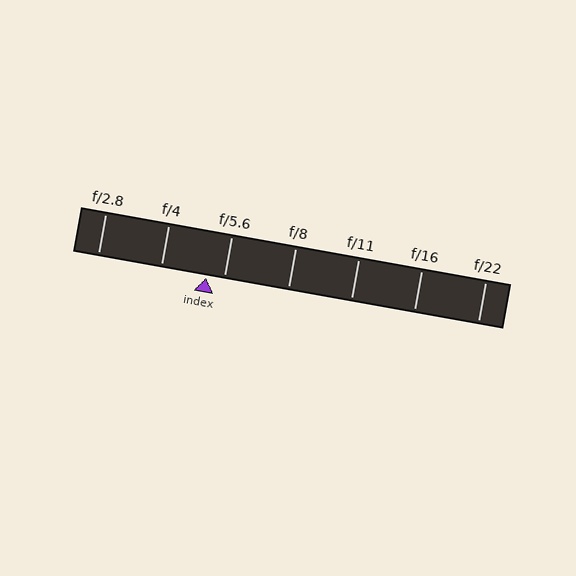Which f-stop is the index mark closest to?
The index mark is closest to f/5.6.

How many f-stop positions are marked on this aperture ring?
There are 7 f-stop positions marked.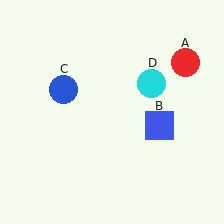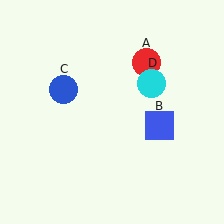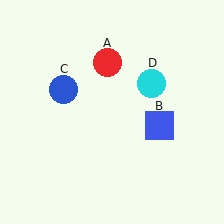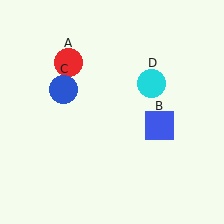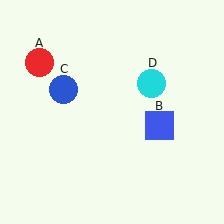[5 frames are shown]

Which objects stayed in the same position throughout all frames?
Blue square (object B) and blue circle (object C) and cyan circle (object D) remained stationary.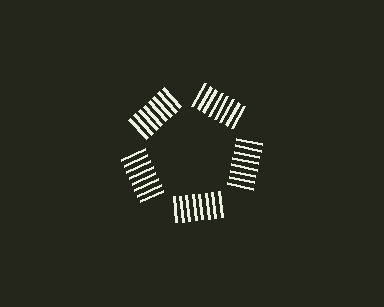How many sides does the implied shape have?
5 sides — the line-ends trace a pentagon.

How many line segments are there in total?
40 — 8 along each of the 5 edges.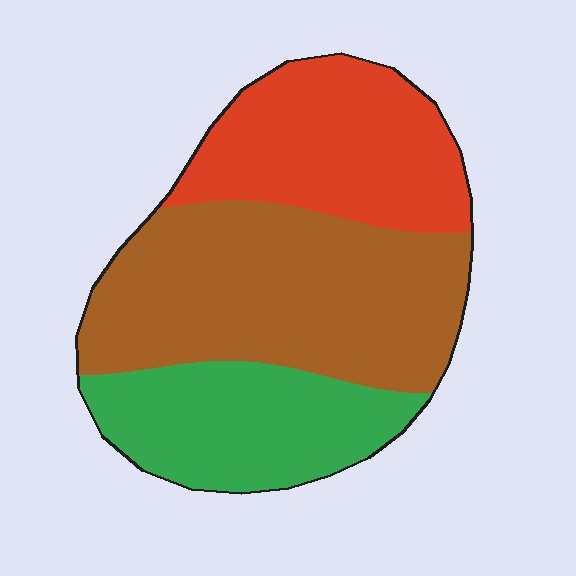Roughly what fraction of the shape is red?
Red covers 29% of the shape.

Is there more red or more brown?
Brown.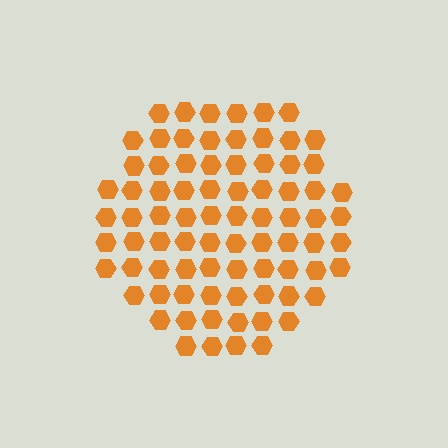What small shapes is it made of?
It is made of small hexagons.